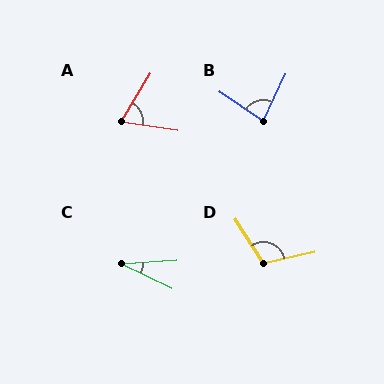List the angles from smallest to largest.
C (30°), A (67°), B (81°), D (110°).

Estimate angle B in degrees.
Approximately 81 degrees.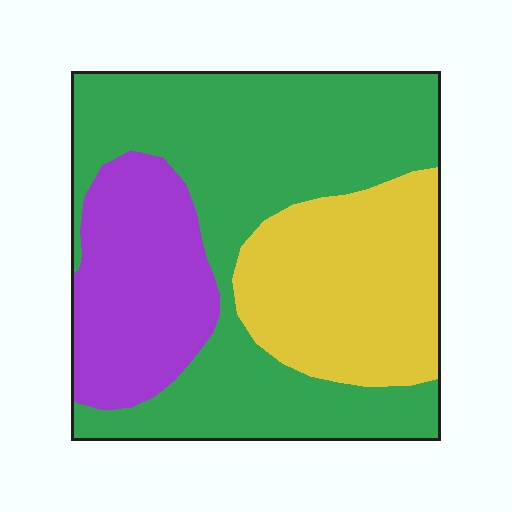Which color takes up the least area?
Purple, at roughly 20%.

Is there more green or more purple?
Green.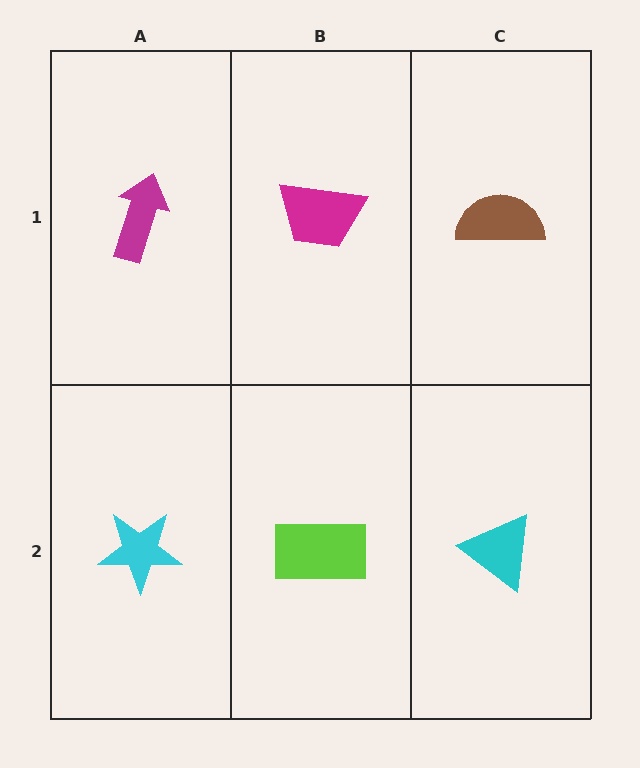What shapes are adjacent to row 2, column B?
A magenta trapezoid (row 1, column B), a cyan star (row 2, column A), a cyan triangle (row 2, column C).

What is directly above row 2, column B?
A magenta trapezoid.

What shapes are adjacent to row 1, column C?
A cyan triangle (row 2, column C), a magenta trapezoid (row 1, column B).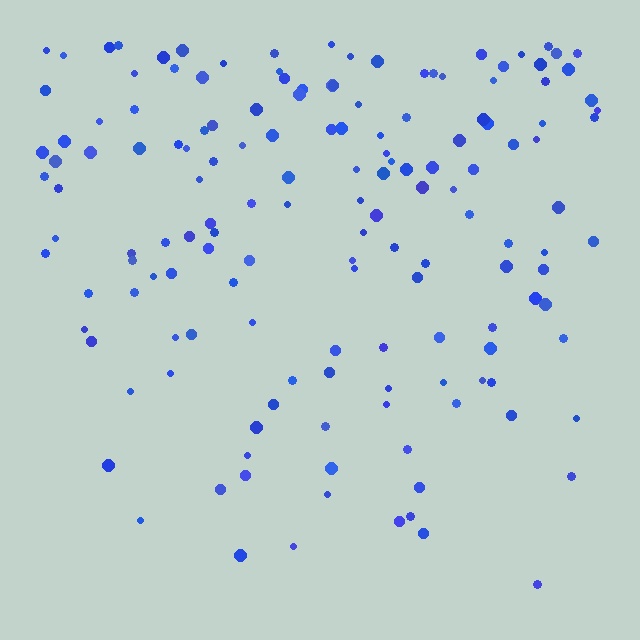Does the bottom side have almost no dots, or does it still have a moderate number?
Still a moderate number, just noticeably fewer than the top.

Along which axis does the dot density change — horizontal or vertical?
Vertical.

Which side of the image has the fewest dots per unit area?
The bottom.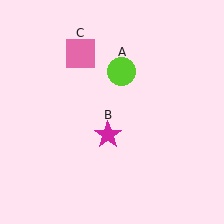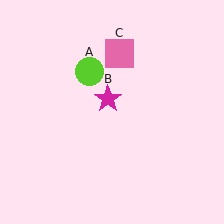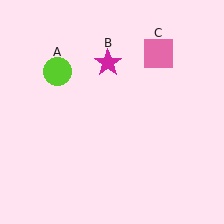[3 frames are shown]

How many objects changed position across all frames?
3 objects changed position: lime circle (object A), magenta star (object B), pink square (object C).